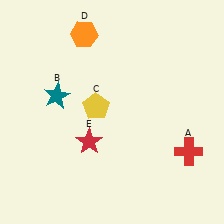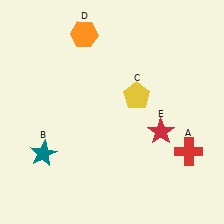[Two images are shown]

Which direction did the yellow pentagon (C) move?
The yellow pentagon (C) moved right.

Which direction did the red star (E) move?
The red star (E) moved right.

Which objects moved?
The objects that moved are: the teal star (B), the yellow pentagon (C), the red star (E).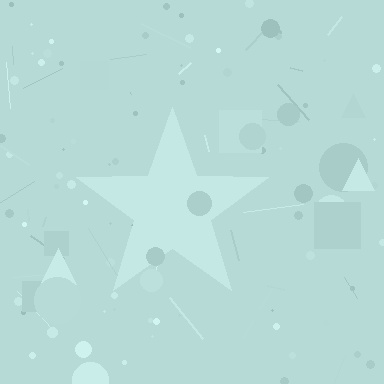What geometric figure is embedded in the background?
A star is embedded in the background.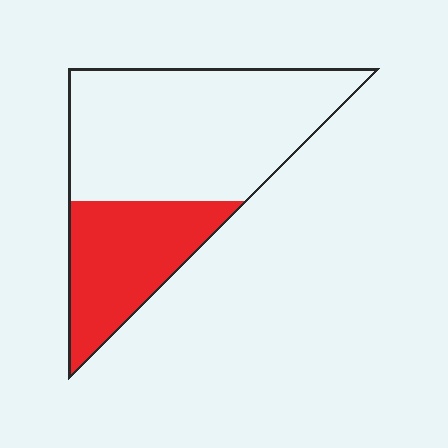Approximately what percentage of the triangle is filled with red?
Approximately 35%.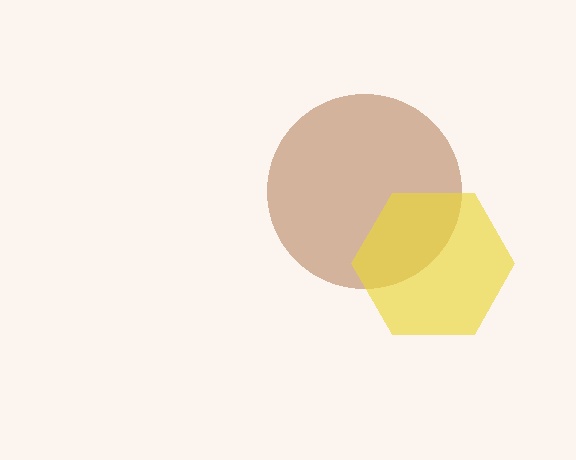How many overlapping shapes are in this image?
There are 2 overlapping shapes in the image.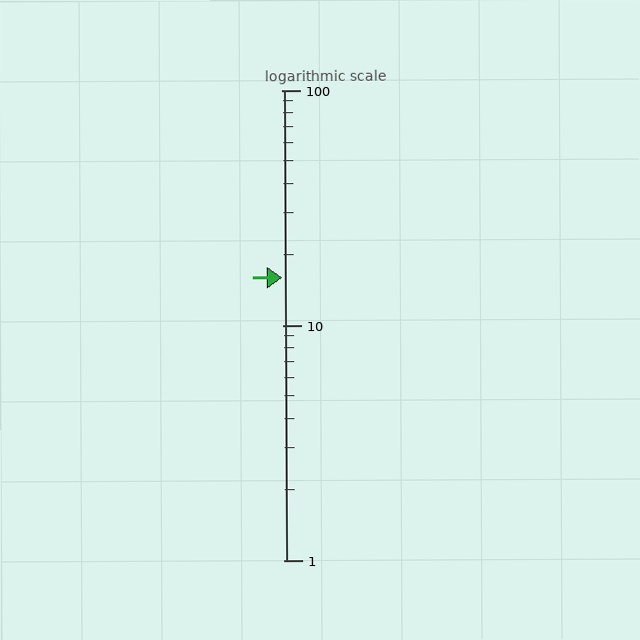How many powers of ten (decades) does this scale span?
The scale spans 2 decades, from 1 to 100.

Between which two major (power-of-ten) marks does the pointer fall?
The pointer is between 10 and 100.